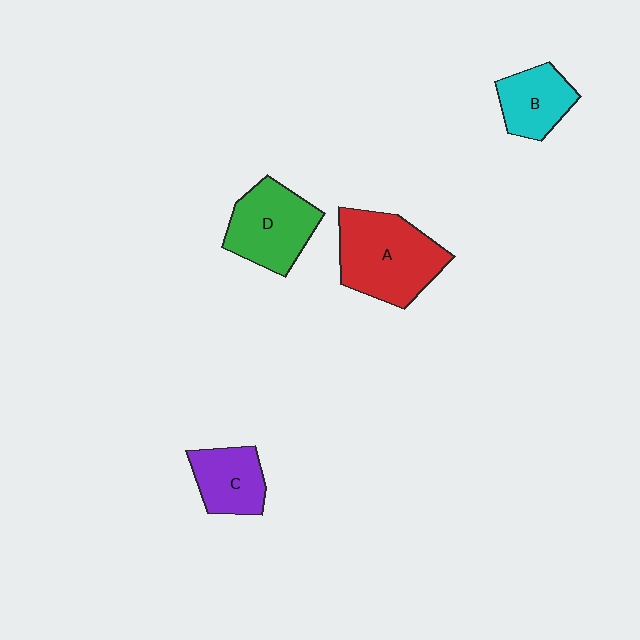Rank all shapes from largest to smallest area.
From largest to smallest: A (red), D (green), C (purple), B (cyan).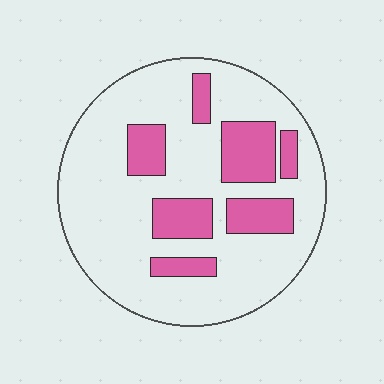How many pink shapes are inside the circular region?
7.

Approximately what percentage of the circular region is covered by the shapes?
Approximately 25%.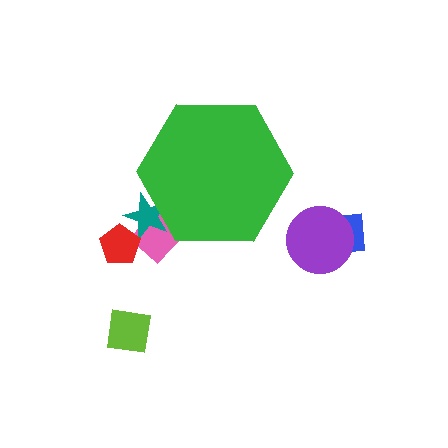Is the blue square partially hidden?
No, the blue square is fully visible.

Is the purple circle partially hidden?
No, the purple circle is fully visible.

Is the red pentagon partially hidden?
No, the red pentagon is fully visible.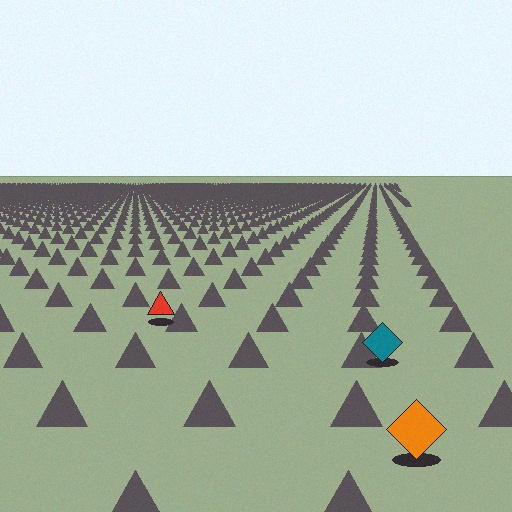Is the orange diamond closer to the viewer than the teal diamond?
Yes. The orange diamond is closer — you can tell from the texture gradient: the ground texture is coarser near it.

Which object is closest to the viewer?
The orange diamond is closest. The texture marks near it are larger and more spread out.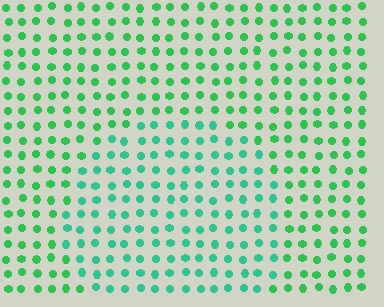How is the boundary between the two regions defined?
The boundary is defined purely by a slight shift in hue (about 26 degrees). Spacing, size, and orientation are identical on both sides.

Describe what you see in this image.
The image is filled with small green elements in a uniform arrangement. A circle-shaped region is visible where the elements are tinted to a slightly different hue, forming a subtle color boundary.